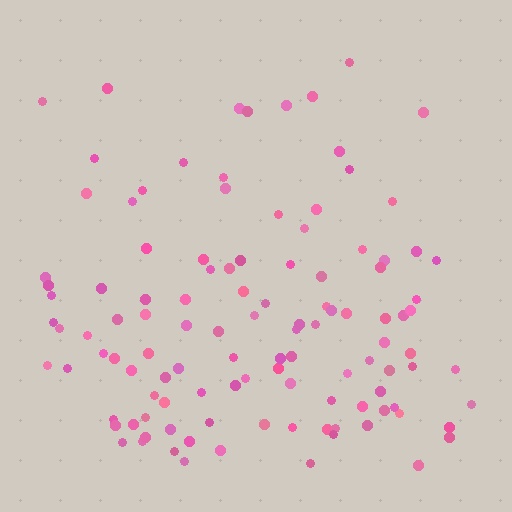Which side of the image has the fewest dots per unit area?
The top.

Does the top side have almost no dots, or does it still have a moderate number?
Still a moderate number, just noticeably fewer than the bottom.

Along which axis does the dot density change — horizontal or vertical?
Vertical.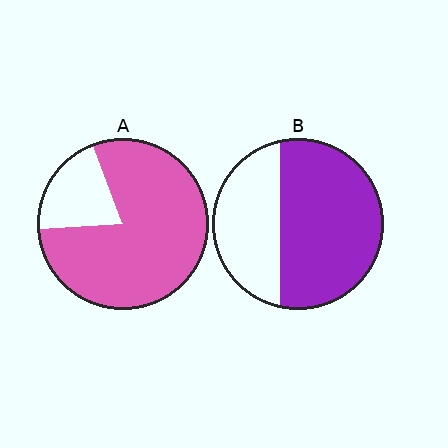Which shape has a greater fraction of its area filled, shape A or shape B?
Shape A.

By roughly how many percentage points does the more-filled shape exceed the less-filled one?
By roughly 15 percentage points (A over B).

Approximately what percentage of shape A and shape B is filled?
A is approximately 80% and B is approximately 65%.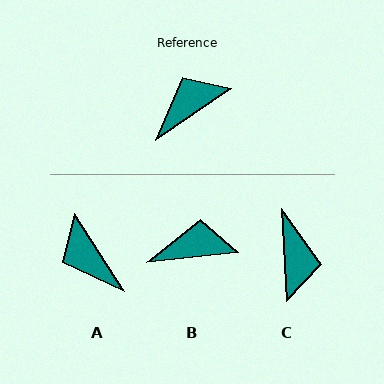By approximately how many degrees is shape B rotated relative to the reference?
Approximately 29 degrees clockwise.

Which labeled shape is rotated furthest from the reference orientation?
C, about 122 degrees away.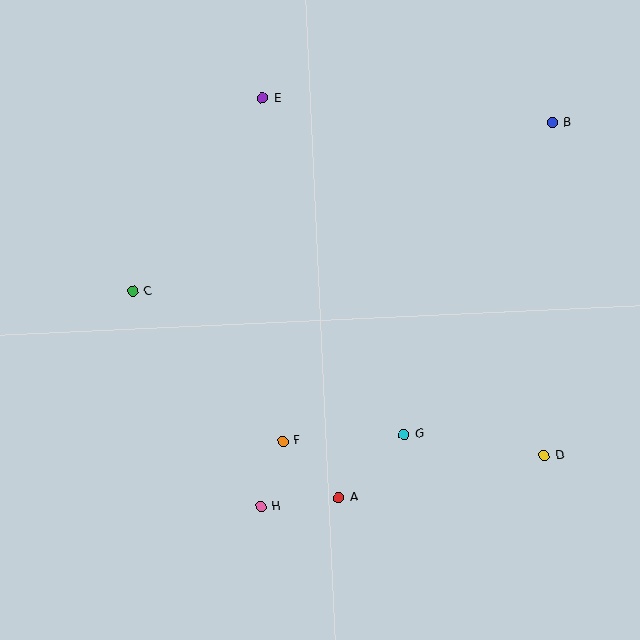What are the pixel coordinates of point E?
Point E is at (262, 98).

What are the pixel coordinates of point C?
Point C is at (133, 291).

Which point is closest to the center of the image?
Point F at (283, 441) is closest to the center.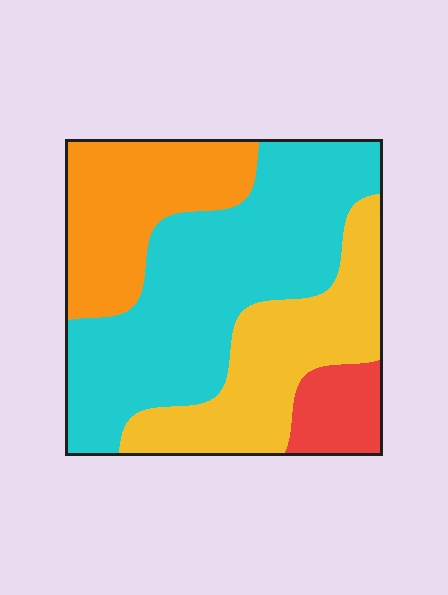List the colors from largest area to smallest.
From largest to smallest: cyan, yellow, orange, red.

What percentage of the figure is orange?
Orange takes up between a sixth and a third of the figure.